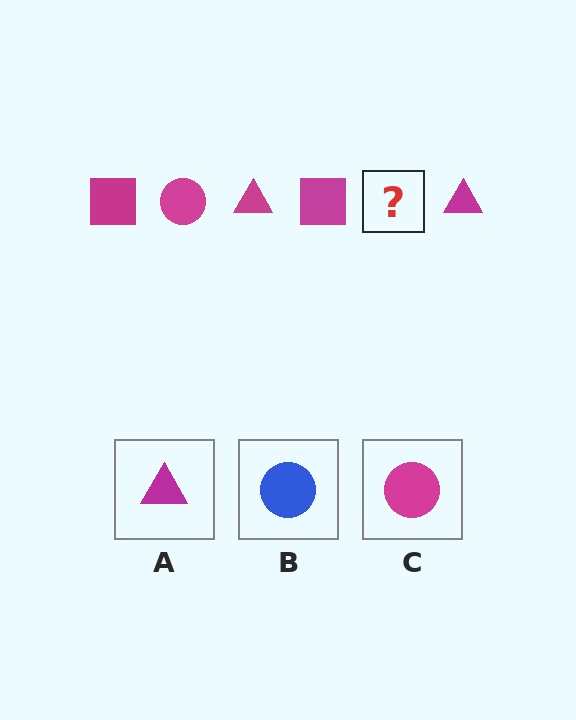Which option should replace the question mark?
Option C.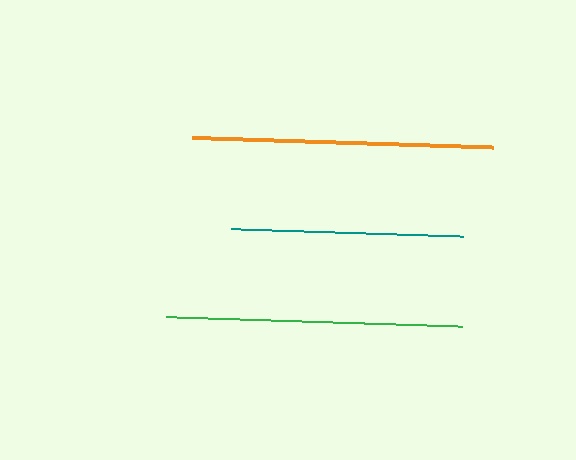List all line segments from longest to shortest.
From longest to shortest: orange, green, teal.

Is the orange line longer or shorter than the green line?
The orange line is longer than the green line.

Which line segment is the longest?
The orange line is the longest at approximately 301 pixels.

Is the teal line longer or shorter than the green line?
The green line is longer than the teal line.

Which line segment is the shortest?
The teal line is the shortest at approximately 232 pixels.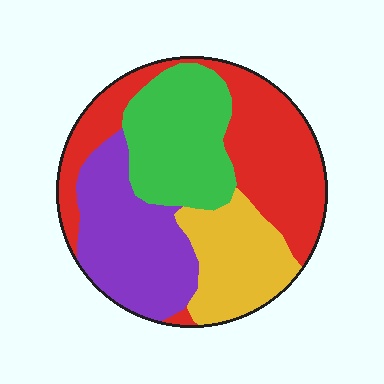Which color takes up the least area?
Yellow, at roughly 20%.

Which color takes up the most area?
Red, at roughly 35%.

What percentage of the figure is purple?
Purple covers about 25% of the figure.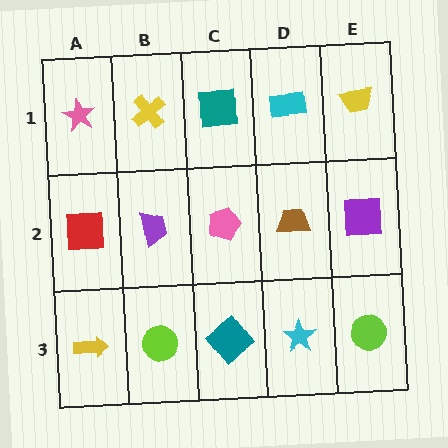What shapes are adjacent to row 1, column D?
A brown trapezoid (row 2, column D), a teal square (row 1, column C), a yellow trapezoid (row 1, column E).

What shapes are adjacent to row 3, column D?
A brown trapezoid (row 2, column D), a teal diamond (row 3, column C), a lime circle (row 3, column E).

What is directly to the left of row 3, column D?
A teal diamond.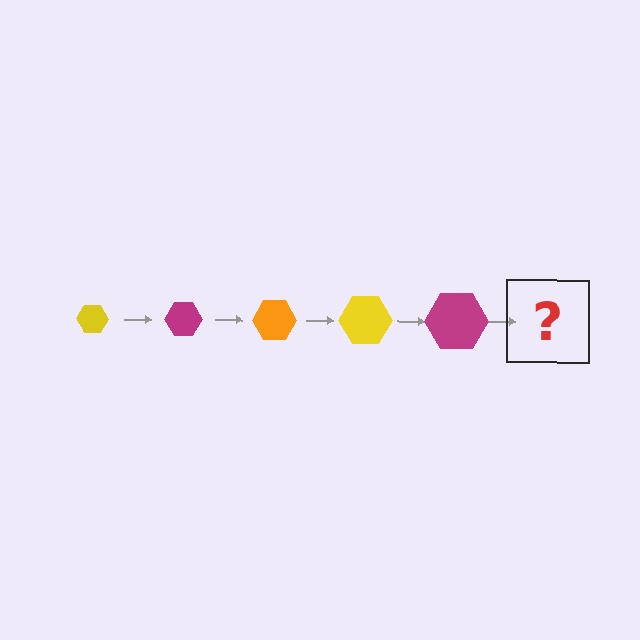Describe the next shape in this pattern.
It should be an orange hexagon, larger than the previous one.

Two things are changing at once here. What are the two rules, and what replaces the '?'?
The two rules are that the hexagon grows larger each step and the color cycles through yellow, magenta, and orange. The '?' should be an orange hexagon, larger than the previous one.